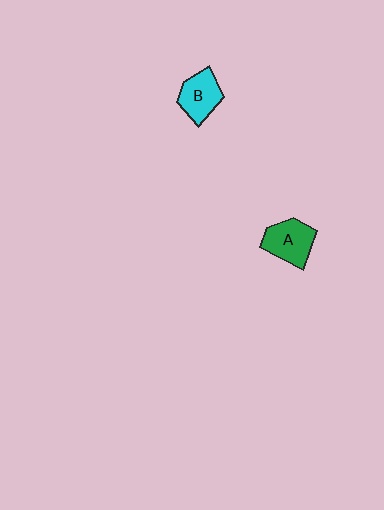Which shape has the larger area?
Shape A (green).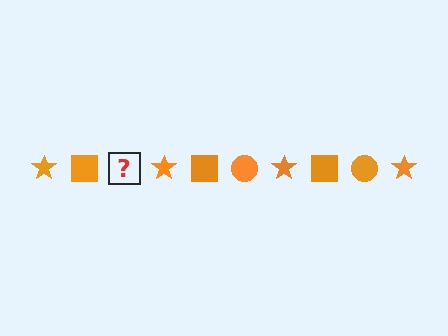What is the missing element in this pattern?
The missing element is an orange circle.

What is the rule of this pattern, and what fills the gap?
The rule is that the pattern cycles through star, square, circle shapes in orange. The gap should be filled with an orange circle.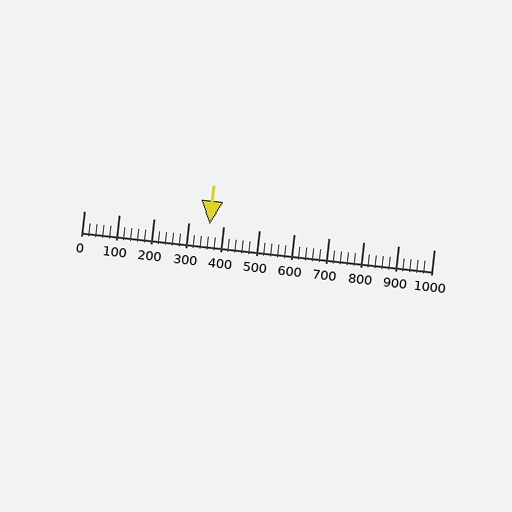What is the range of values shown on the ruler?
The ruler shows values from 0 to 1000.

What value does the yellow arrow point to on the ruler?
The yellow arrow points to approximately 360.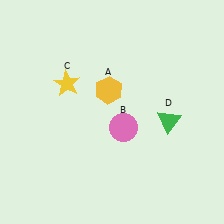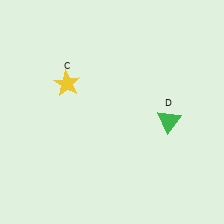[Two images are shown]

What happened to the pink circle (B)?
The pink circle (B) was removed in Image 2. It was in the bottom-right area of Image 1.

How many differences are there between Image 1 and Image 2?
There are 2 differences between the two images.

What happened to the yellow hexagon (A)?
The yellow hexagon (A) was removed in Image 2. It was in the top-left area of Image 1.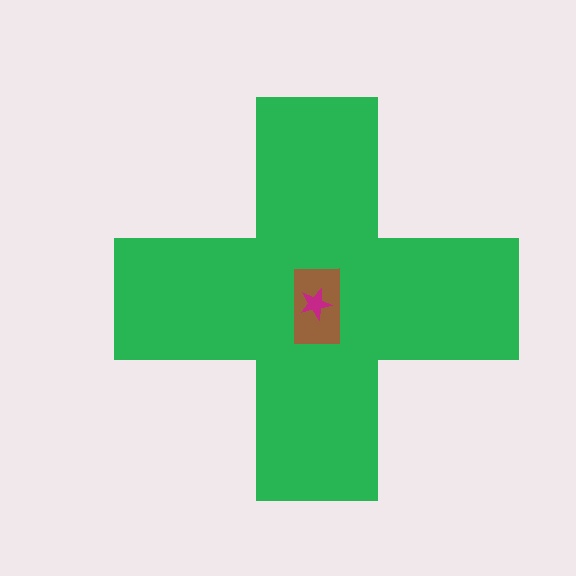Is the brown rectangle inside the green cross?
Yes.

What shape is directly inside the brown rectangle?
The magenta star.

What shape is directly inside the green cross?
The brown rectangle.